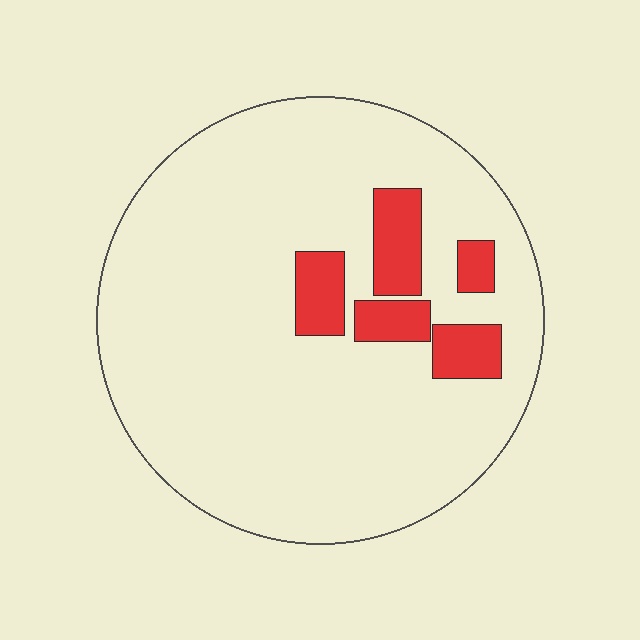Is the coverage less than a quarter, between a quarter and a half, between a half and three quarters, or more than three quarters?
Less than a quarter.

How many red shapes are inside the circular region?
5.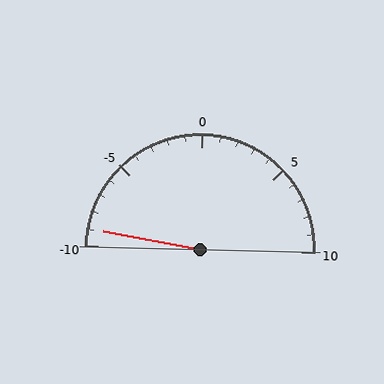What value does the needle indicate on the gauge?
The needle indicates approximately -9.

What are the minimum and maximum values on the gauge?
The gauge ranges from -10 to 10.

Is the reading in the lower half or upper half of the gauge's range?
The reading is in the lower half of the range (-10 to 10).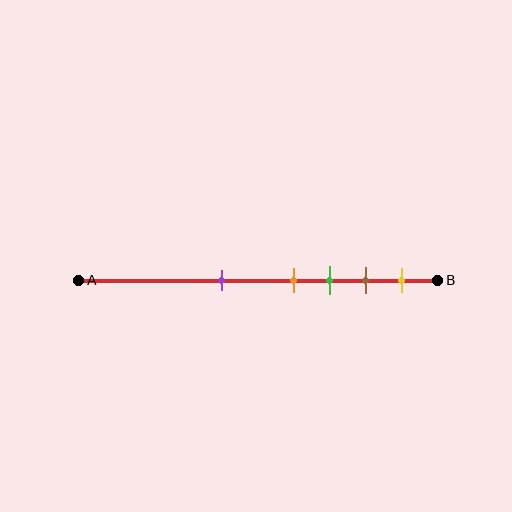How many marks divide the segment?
There are 5 marks dividing the segment.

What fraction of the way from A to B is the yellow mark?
The yellow mark is approximately 90% (0.9) of the way from A to B.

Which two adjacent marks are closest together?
The orange and green marks are the closest adjacent pair.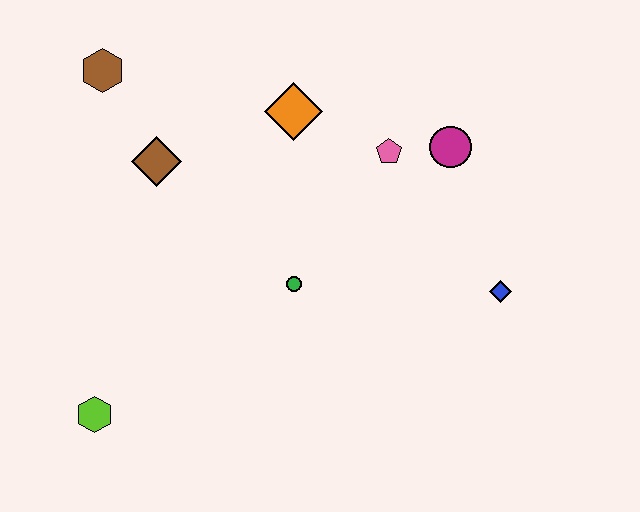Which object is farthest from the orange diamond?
The lime hexagon is farthest from the orange diamond.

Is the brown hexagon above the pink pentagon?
Yes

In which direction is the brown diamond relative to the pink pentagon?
The brown diamond is to the left of the pink pentagon.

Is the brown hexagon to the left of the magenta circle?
Yes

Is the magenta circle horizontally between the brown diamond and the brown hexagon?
No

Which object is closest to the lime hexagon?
The green circle is closest to the lime hexagon.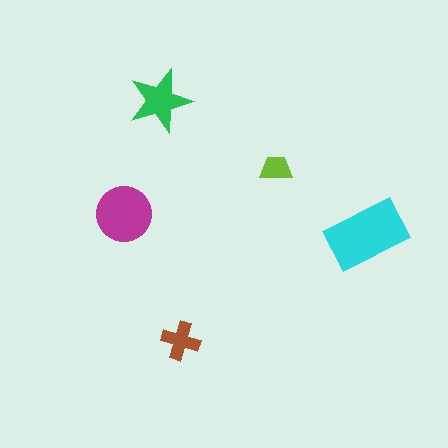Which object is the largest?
The cyan rectangle.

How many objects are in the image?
There are 5 objects in the image.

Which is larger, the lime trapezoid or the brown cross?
The brown cross.